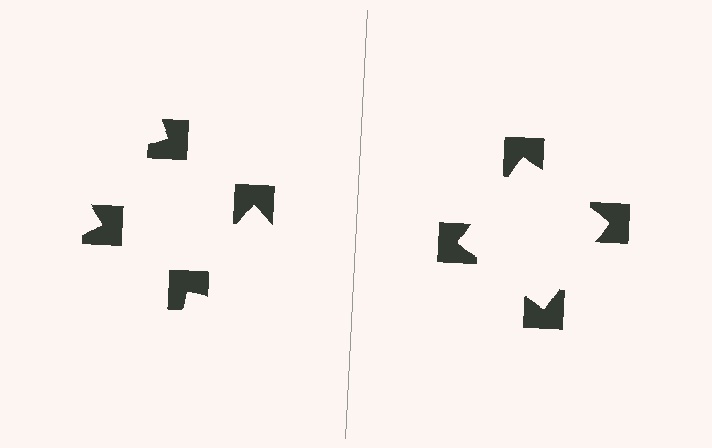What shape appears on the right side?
An illusory square.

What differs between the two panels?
The notched squares are positioned identically on both sides; only the wedge orientations differ. On the right they align to a square; on the left they are misaligned.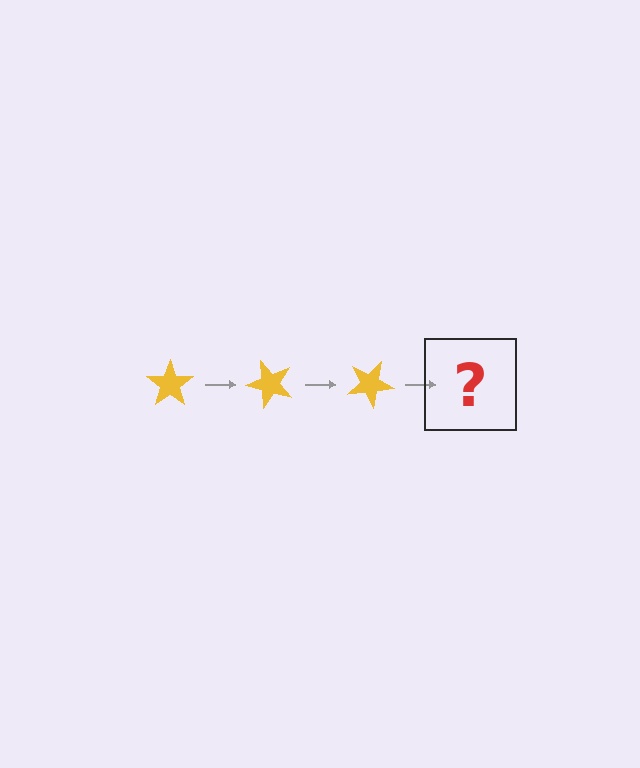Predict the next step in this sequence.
The next step is a yellow star rotated 150 degrees.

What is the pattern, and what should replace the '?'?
The pattern is that the star rotates 50 degrees each step. The '?' should be a yellow star rotated 150 degrees.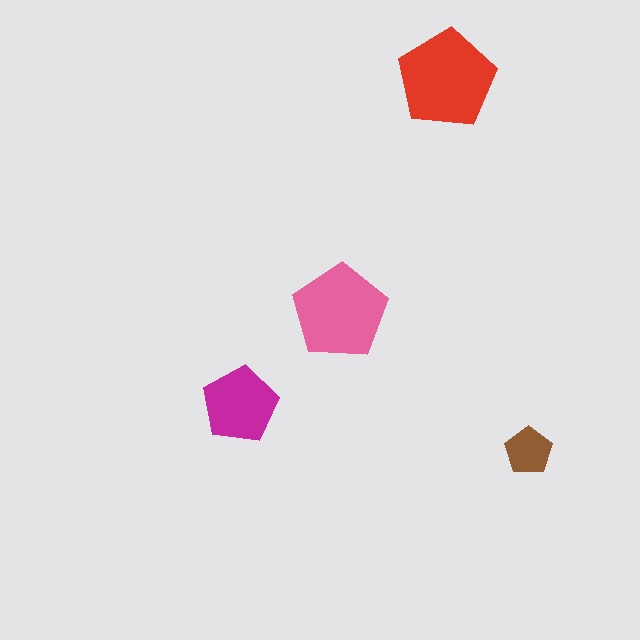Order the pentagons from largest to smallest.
the red one, the pink one, the magenta one, the brown one.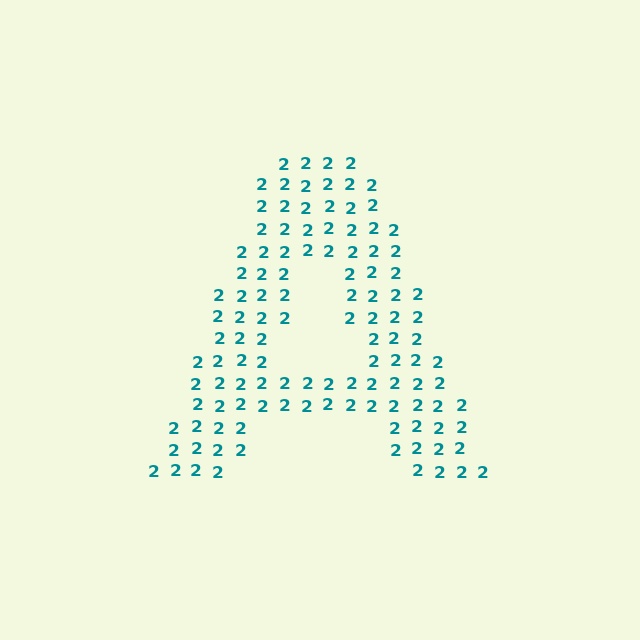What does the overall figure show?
The overall figure shows the letter A.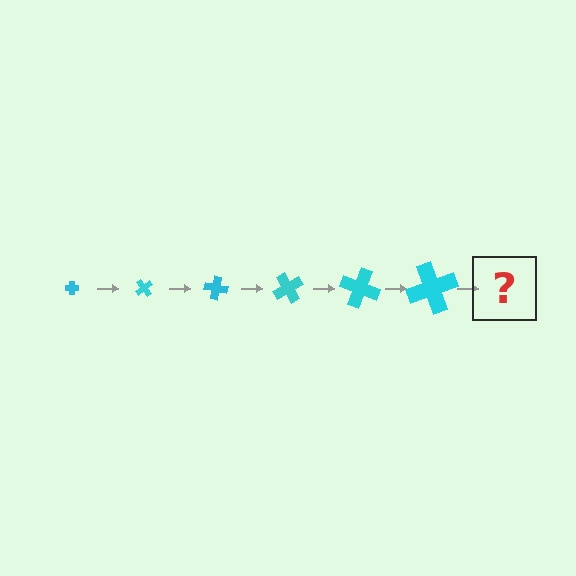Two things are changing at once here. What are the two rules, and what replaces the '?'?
The two rules are that the cross grows larger each step and it rotates 50 degrees each step. The '?' should be a cross, larger than the previous one and rotated 300 degrees from the start.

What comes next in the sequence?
The next element should be a cross, larger than the previous one and rotated 300 degrees from the start.